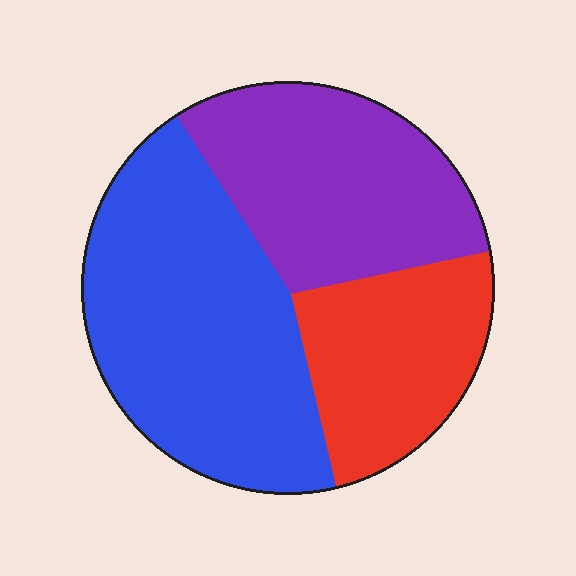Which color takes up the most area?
Blue, at roughly 45%.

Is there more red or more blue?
Blue.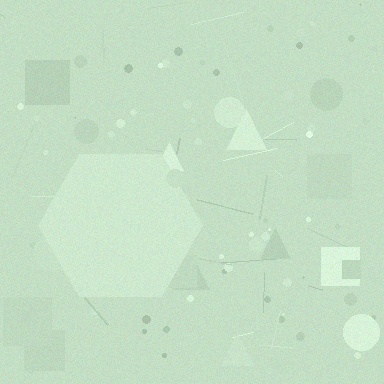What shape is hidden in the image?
A hexagon is hidden in the image.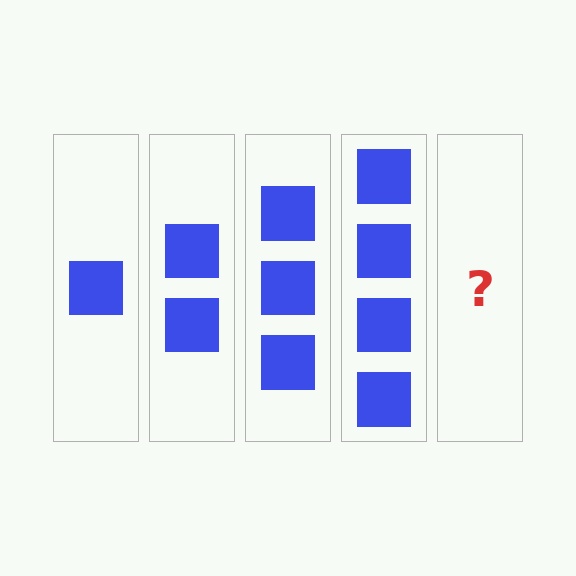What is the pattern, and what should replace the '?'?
The pattern is that each step adds one more square. The '?' should be 5 squares.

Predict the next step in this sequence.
The next step is 5 squares.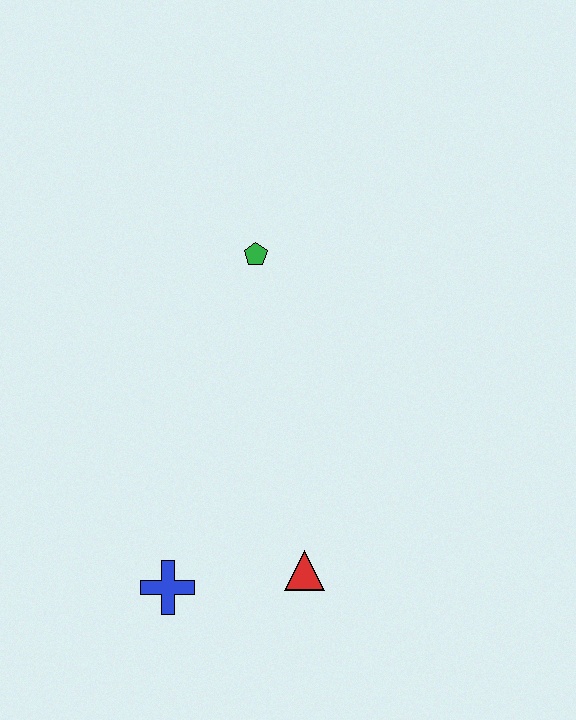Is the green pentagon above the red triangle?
Yes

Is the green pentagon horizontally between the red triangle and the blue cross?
Yes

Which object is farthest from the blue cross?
The green pentagon is farthest from the blue cross.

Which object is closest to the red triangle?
The blue cross is closest to the red triangle.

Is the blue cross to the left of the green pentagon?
Yes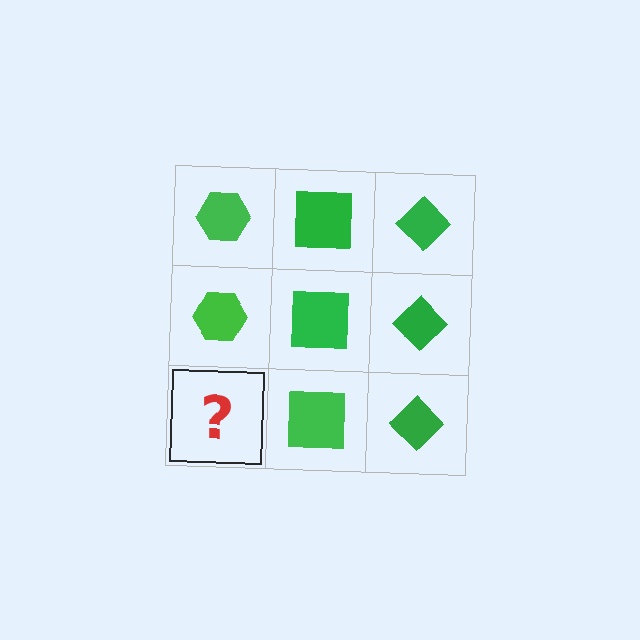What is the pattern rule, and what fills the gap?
The rule is that each column has a consistent shape. The gap should be filled with a green hexagon.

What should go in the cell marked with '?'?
The missing cell should contain a green hexagon.